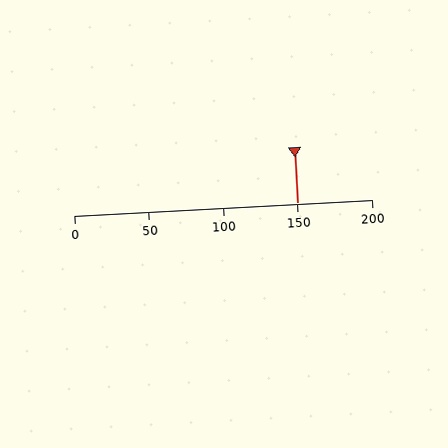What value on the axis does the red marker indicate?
The marker indicates approximately 150.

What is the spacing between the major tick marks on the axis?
The major ticks are spaced 50 apart.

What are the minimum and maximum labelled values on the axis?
The axis runs from 0 to 200.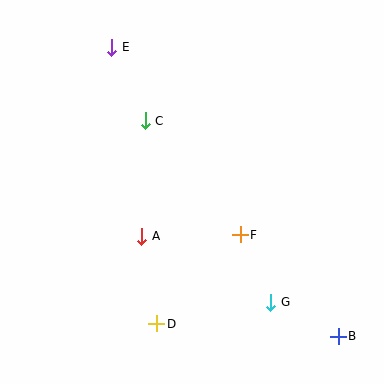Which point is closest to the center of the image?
Point F at (240, 235) is closest to the center.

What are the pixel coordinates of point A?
Point A is at (141, 236).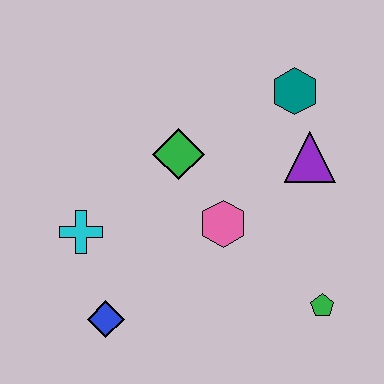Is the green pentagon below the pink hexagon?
Yes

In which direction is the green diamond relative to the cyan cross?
The green diamond is to the right of the cyan cross.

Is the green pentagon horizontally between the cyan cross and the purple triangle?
No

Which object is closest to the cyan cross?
The blue diamond is closest to the cyan cross.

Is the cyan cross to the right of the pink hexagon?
No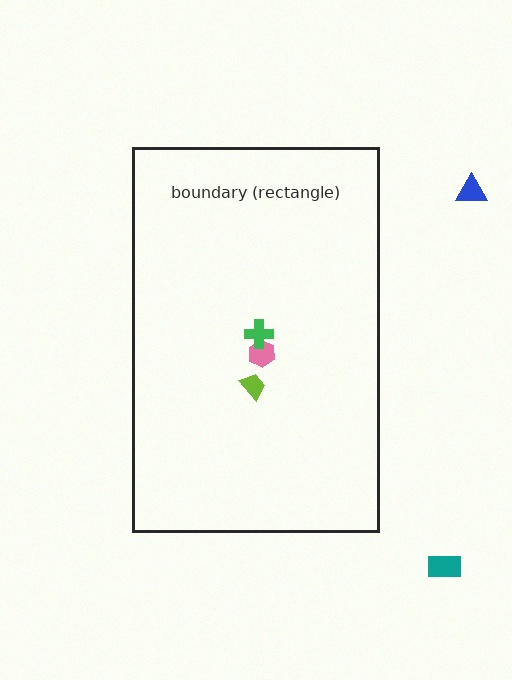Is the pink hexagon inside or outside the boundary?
Inside.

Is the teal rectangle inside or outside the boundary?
Outside.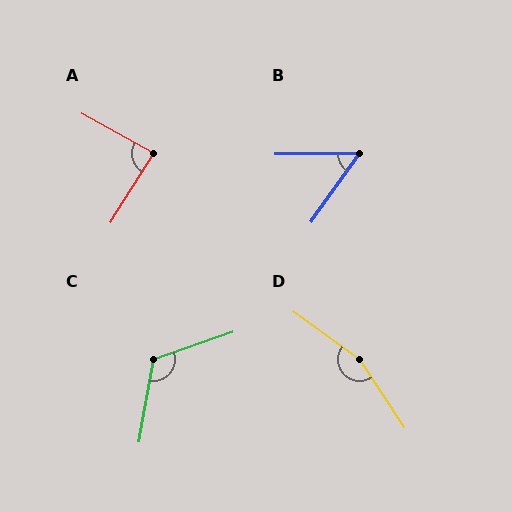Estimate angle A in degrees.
Approximately 86 degrees.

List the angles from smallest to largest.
B (54°), A (86°), C (119°), D (160°).